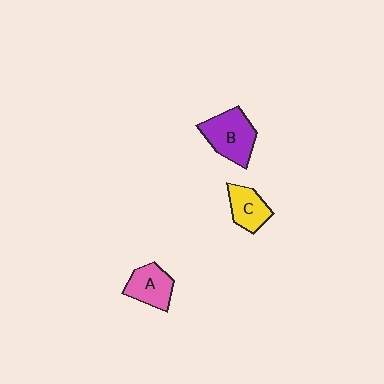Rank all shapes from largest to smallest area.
From largest to smallest: B (purple), A (pink), C (yellow).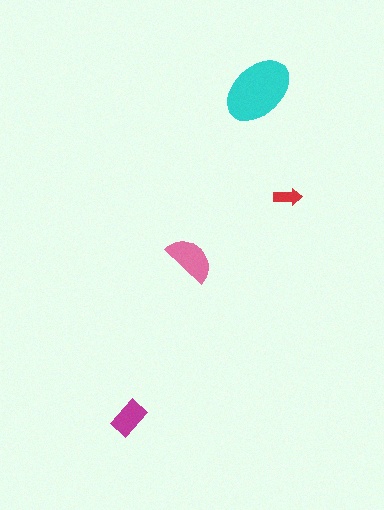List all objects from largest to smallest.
The cyan ellipse, the pink semicircle, the magenta rectangle, the red arrow.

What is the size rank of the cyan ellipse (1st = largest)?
1st.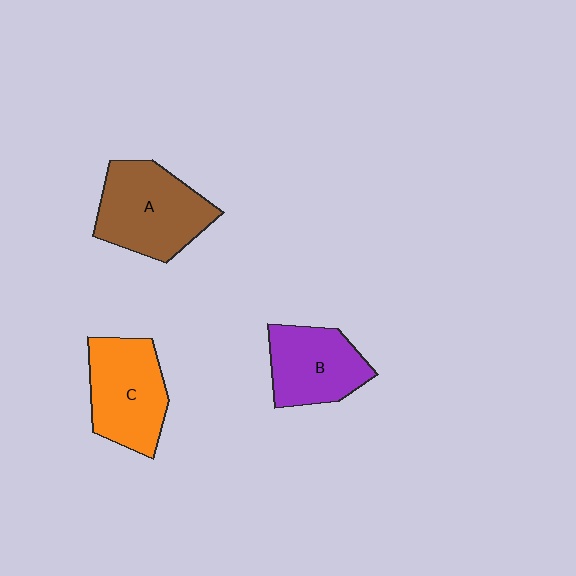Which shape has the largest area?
Shape A (brown).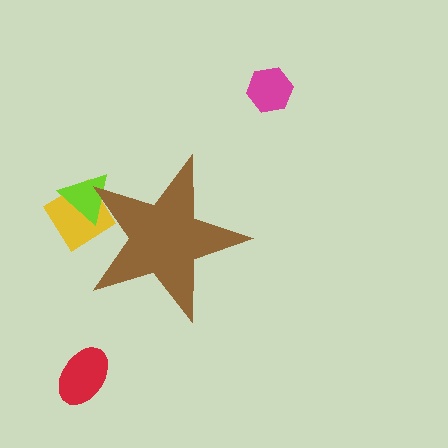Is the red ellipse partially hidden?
No, the red ellipse is fully visible.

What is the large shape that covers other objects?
A brown star.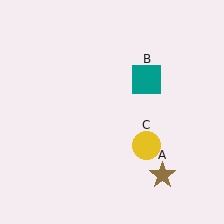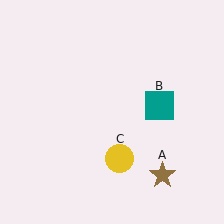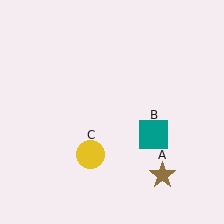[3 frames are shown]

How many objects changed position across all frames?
2 objects changed position: teal square (object B), yellow circle (object C).